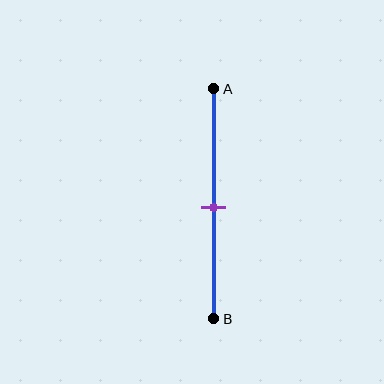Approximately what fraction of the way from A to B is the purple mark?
The purple mark is approximately 50% of the way from A to B.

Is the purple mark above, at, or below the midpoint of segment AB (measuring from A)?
The purple mark is approximately at the midpoint of segment AB.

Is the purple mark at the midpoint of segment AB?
Yes, the mark is approximately at the midpoint.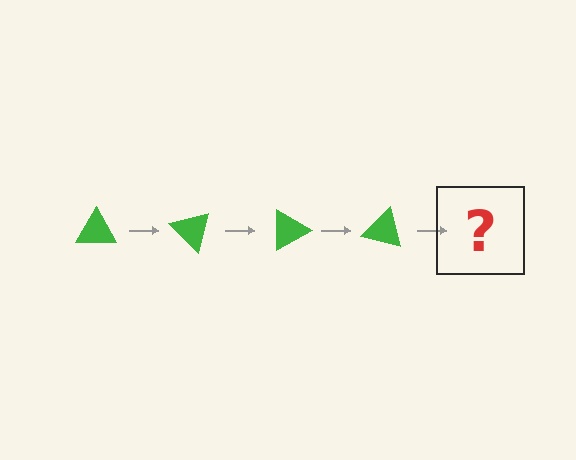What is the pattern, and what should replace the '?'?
The pattern is that the triangle rotates 45 degrees each step. The '?' should be a green triangle rotated 180 degrees.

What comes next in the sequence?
The next element should be a green triangle rotated 180 degrees.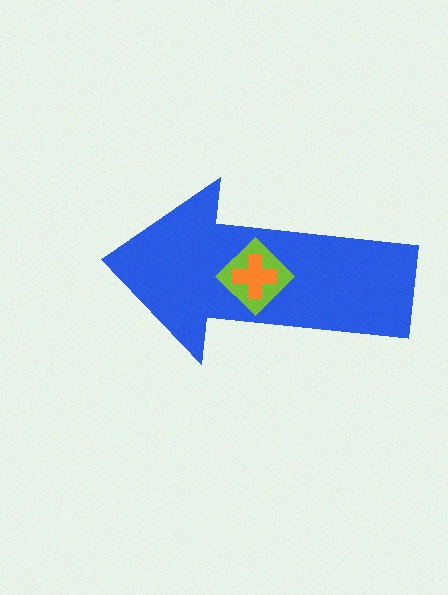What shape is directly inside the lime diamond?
The orange cross.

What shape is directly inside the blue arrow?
The lime diamond.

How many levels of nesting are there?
3.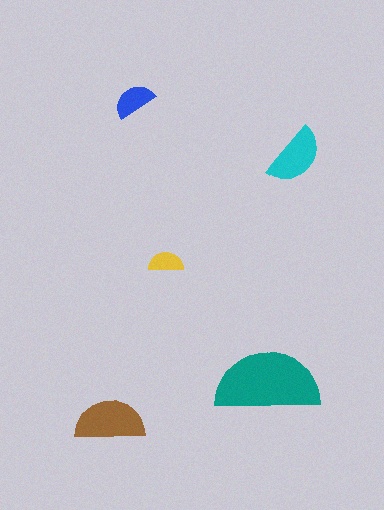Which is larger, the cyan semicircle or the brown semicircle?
The brown one.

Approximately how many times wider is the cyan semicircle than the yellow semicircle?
About 1.5 times wider.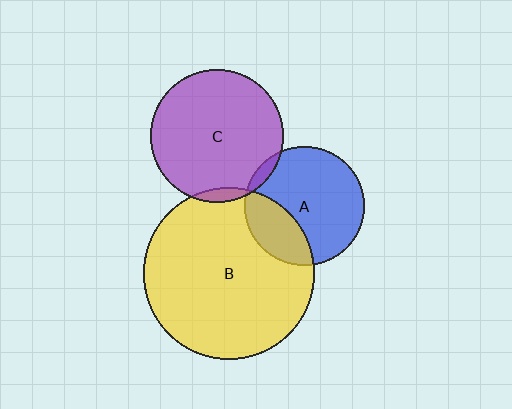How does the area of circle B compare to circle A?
Approximately 2.1 times.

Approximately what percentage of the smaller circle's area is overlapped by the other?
Approximately 30%.